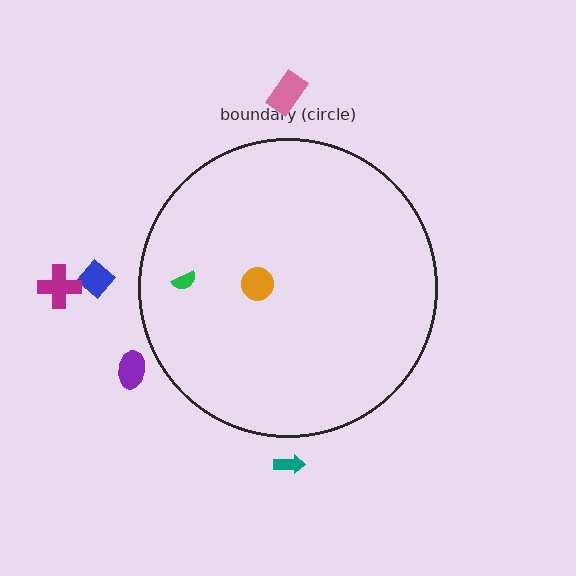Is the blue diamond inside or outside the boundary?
Outside.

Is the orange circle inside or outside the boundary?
Inside.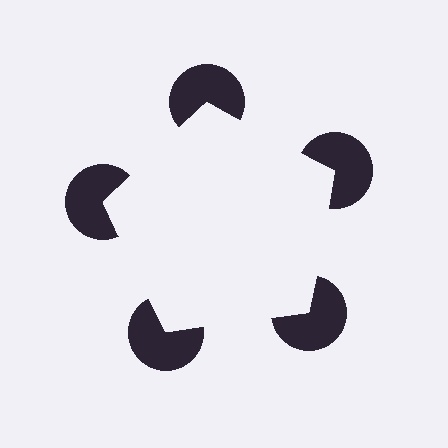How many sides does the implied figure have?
5 sides.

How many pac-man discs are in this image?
There are 5 — one at each vertex of the illusory pentagon.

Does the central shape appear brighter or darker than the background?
It typically appears slightly brighter than the background, even though no actual brightness change is drawn.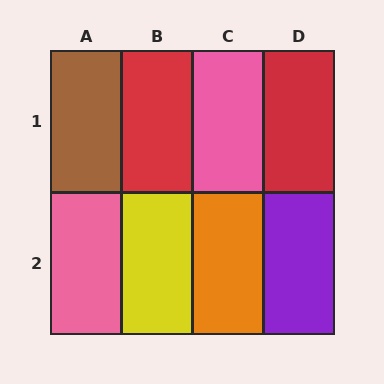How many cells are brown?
1 cell is brown.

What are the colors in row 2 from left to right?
Pink, yellow, orange, purple.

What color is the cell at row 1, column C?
Pink.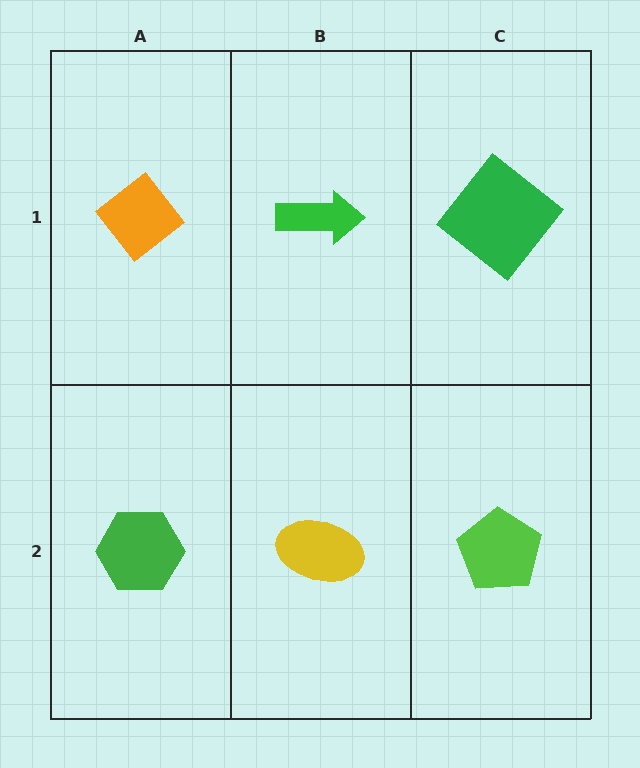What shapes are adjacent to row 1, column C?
A lime pentagon (row 2, column C), a green arrow (row 1, column B).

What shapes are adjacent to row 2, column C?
A green diamond (row 1, column C), a yellow ellipse (row 2, column B).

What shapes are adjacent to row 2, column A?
An orange diamond (row 1, column A), a yellow ellipse (row 2, column B).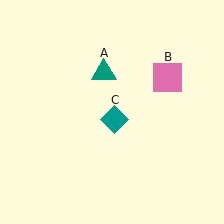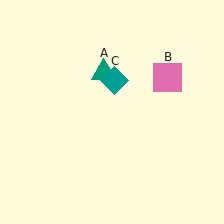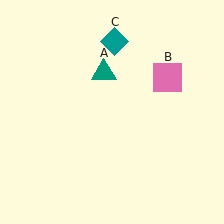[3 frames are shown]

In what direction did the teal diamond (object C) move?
The teal diamond (object C) moved up.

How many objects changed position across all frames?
1 object changed position: teal diamond (object C).